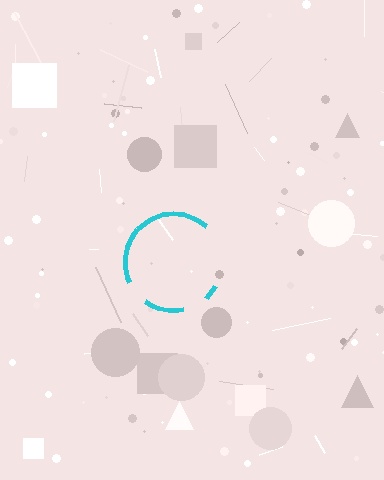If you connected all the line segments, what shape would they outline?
They would outline a circle.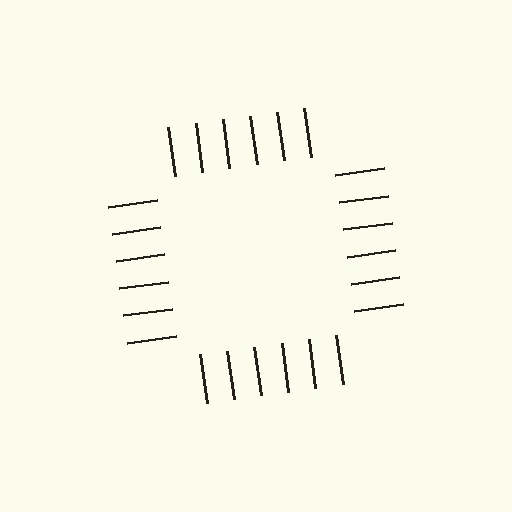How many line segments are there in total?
24 — 6 along each of the 4 edges.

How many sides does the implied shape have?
4 sides — the line-ends trace a square.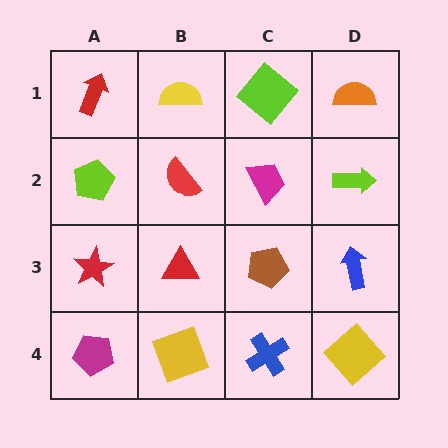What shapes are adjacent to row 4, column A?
A red star (row 3, column A), a yellow square (row 4, column B).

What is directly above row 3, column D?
A lime arrow.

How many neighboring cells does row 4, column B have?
3.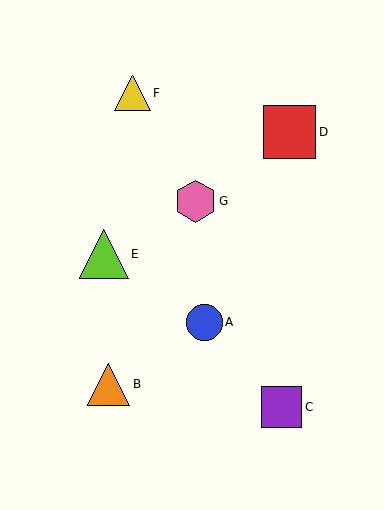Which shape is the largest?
The red square (labeled D) is the largest.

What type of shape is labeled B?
Shape B is an orange triangle.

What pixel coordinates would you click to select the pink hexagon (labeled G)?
Click at (196, 201) to select the pink hexagon G.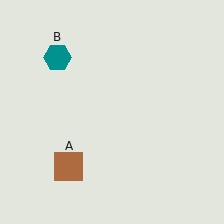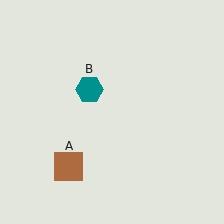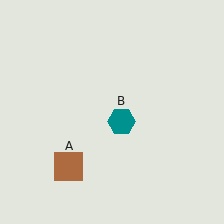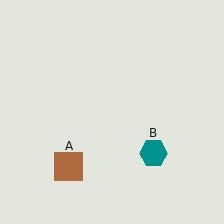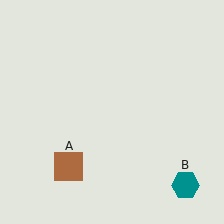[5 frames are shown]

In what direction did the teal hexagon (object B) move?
The teal hexagon (object B) moved down and to the right.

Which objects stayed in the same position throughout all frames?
Brown square (object A) remained stationary.